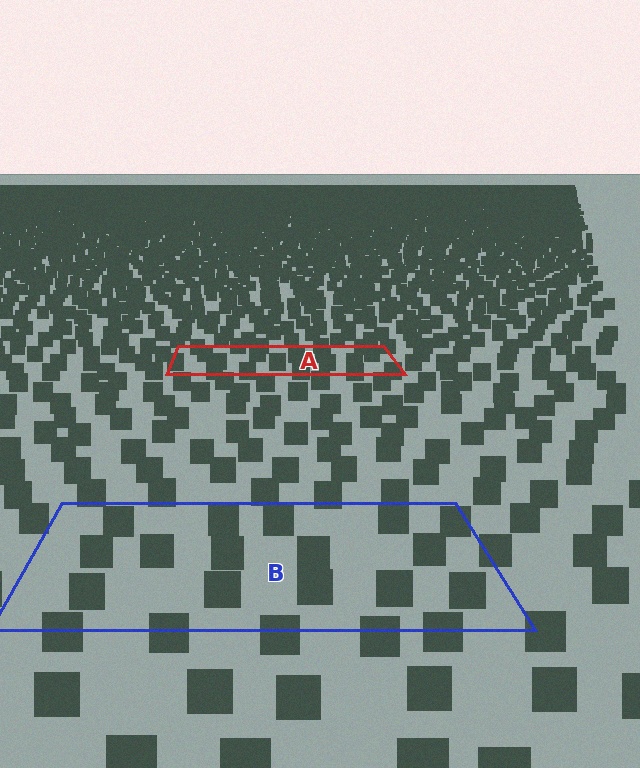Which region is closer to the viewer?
Region B is closer. The texture elements there are larger and more spread out.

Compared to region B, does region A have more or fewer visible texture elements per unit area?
Region A has more texture elements per unit area — they are packed more densely because it is farther away.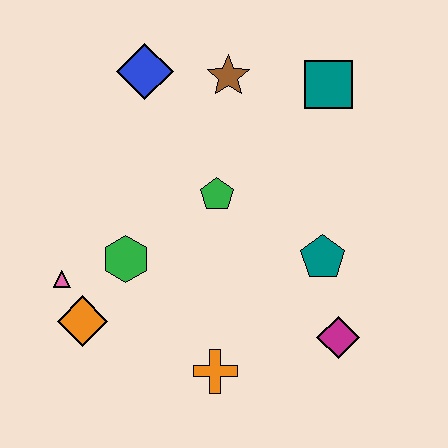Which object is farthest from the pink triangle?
The teal square is farthest from the pink triangle.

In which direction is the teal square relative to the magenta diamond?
The teal square is above the magenta diamond.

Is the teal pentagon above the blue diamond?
No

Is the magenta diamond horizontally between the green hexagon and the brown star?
No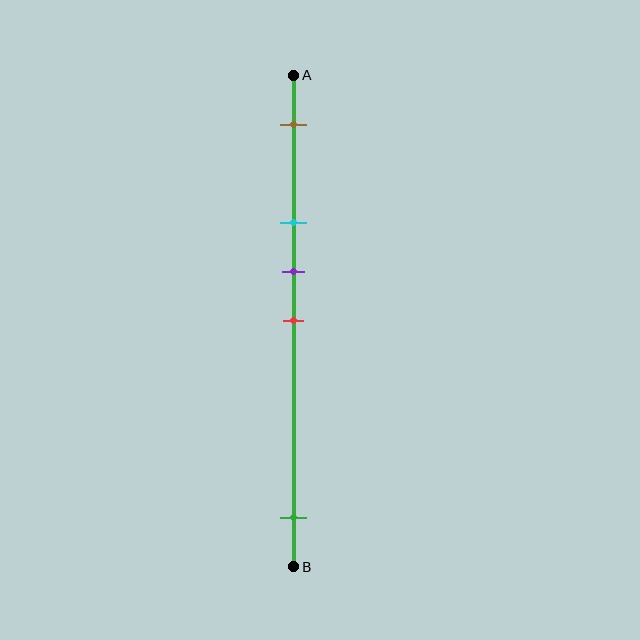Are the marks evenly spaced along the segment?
No, the marks are not evenly spaced.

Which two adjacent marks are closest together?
The purple and red marks are the closest adjacent pair.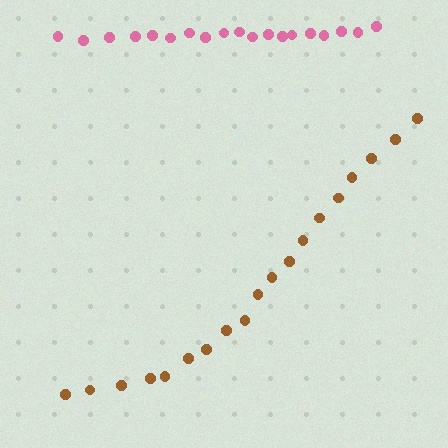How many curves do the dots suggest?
There are 2 distinct paths.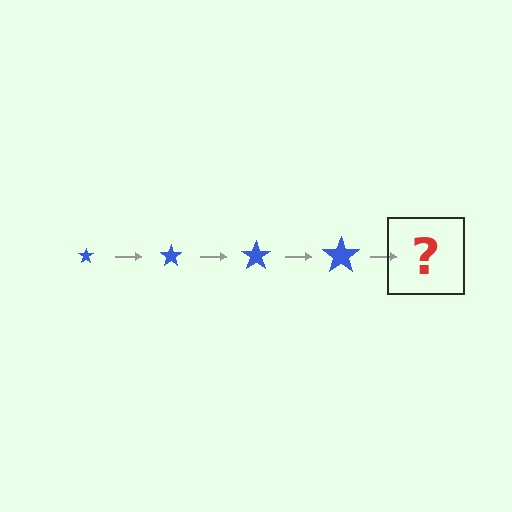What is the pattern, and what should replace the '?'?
The pattern is that the star gets progressively larger each step. The '?' should be a blue star, larger than the previous one.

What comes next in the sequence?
The next element should be a blue star, larger than the previous one.